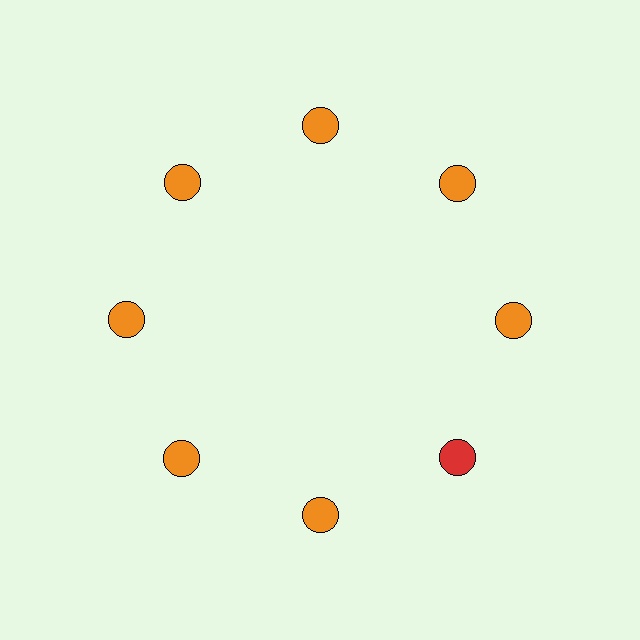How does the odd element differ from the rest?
It has a different color: red instead of orange.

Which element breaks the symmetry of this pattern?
The red circle at roughly the 4 o'clock position breaks the symmetry. All other shapes are orange circles.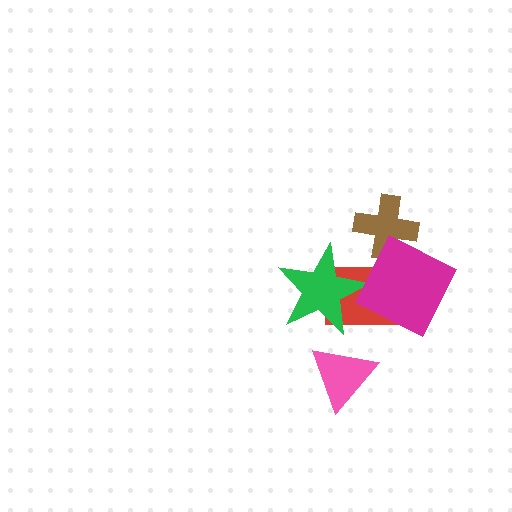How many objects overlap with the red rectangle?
3 objects overlap with the red rectangle.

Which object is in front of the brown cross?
The magenta square is in front of the brown cross.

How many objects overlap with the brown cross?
2 objects overlap with the brown cross.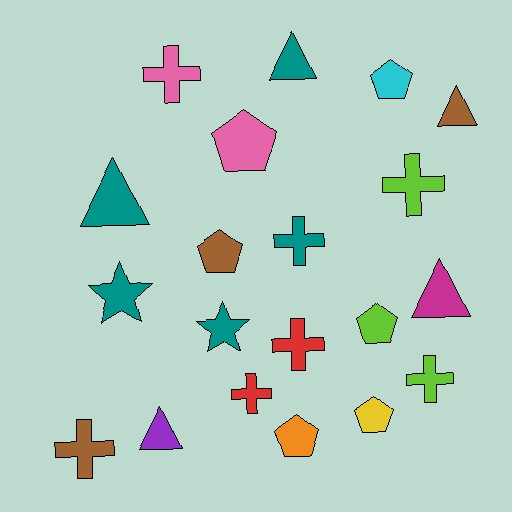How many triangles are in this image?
There are 5 triangles.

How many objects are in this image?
There are 20 objects.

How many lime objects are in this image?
There are 3 lime objects.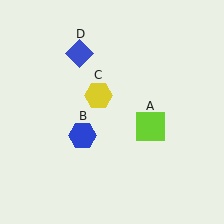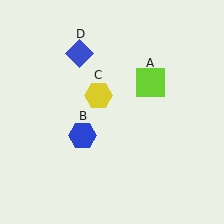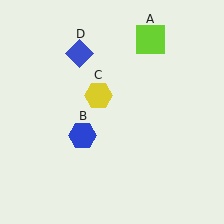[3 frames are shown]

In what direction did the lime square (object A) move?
The lime square (object A) moved up.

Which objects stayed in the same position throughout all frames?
Blue hexagon (object B) and yellow hexagon (object C) and blue diamond (object D) remained stationary.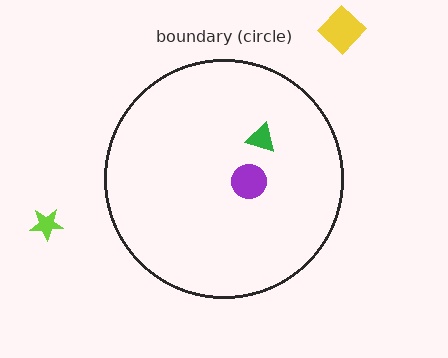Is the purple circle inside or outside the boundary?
Inside.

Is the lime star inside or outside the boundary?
Outside.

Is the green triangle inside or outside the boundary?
Inside.